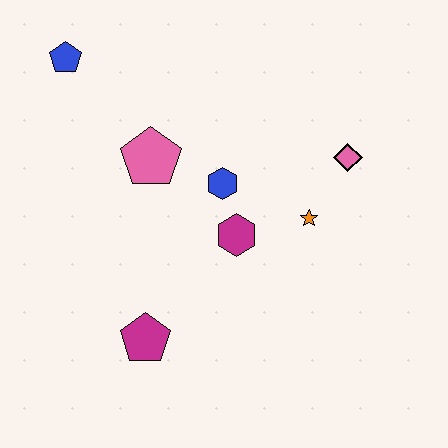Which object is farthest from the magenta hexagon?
The blue pentagon is farthest from the magenta hexagon.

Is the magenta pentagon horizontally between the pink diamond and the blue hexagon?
No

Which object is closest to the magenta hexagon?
The blue hexagon is closest to the magenta hexagon.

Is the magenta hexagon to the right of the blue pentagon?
Yes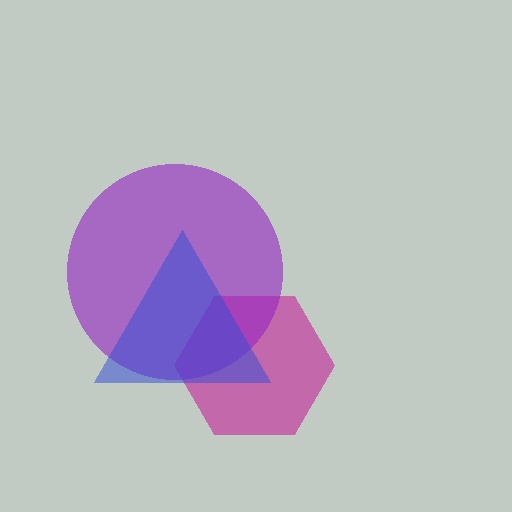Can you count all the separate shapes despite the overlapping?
Yes, there are 3 separate shapes.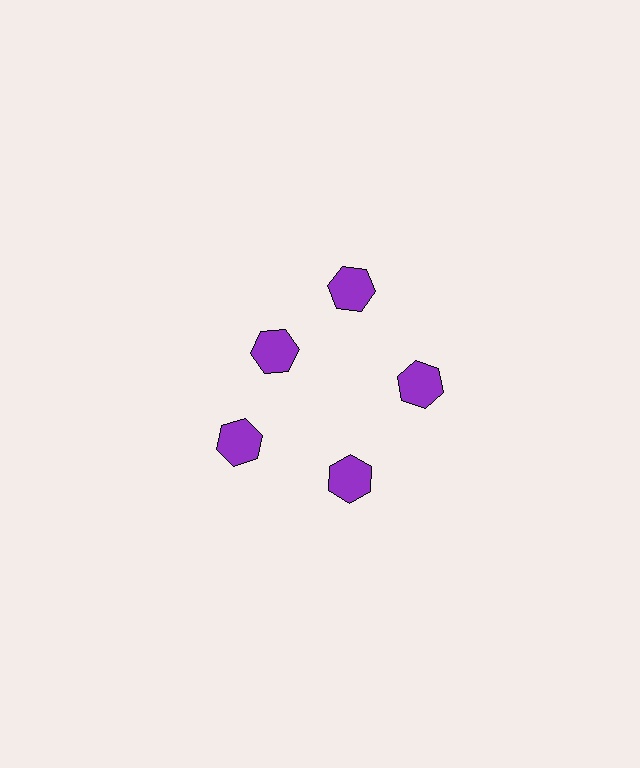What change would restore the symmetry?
The symmetry would be restored by moving it outward, back onto the ring so that all 5 hexagons sit at equal angles and equal distance from the center.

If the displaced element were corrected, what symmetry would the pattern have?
It would have 5-fold rotational symmetry — the pattern would map onto itself every 72 degrees.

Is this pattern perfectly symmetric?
No. The 5 purple hexagons are arranged in a ring, but one element near the 10 o'clock position is pulled inward toward the center, breaking the 5-fold rotational symmetry.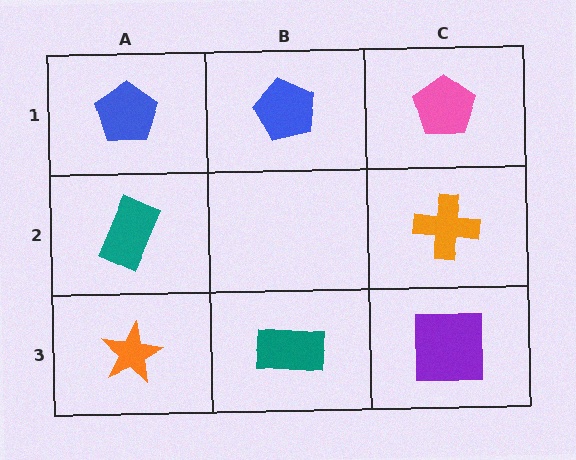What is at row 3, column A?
An orange star.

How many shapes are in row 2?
2 shapes.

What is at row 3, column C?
A purple square.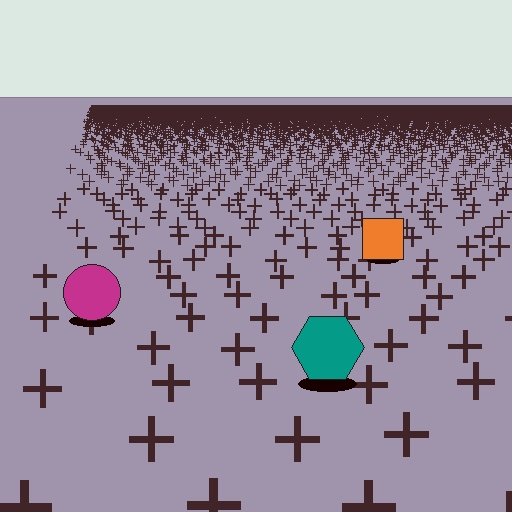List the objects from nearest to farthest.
From nearest to farthest: the teal hexagon, the magenta circle, the orange square.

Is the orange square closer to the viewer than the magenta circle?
No. The magenta circle is closer — you can tell from the texture gradient: the ground texture is coarser near it.